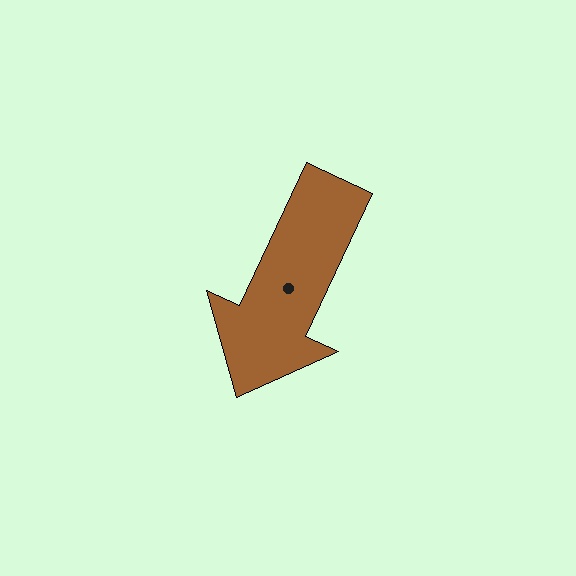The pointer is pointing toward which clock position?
Roughly 7 o'clock.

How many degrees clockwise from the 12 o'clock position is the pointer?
Approximately 205 degrees.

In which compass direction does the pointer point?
Southwest.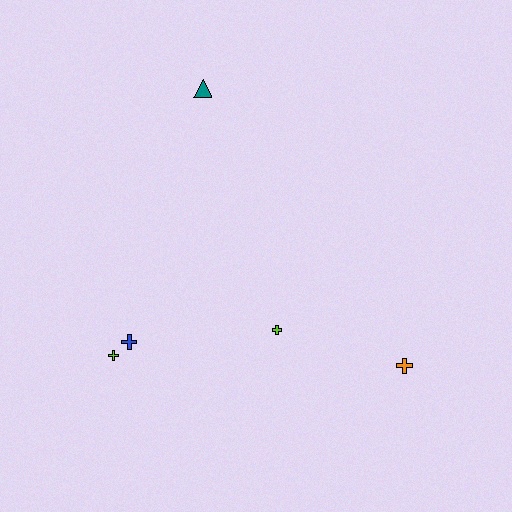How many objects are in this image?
There are 5 objects.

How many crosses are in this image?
There are 4 crosses.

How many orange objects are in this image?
There is 1 orange object.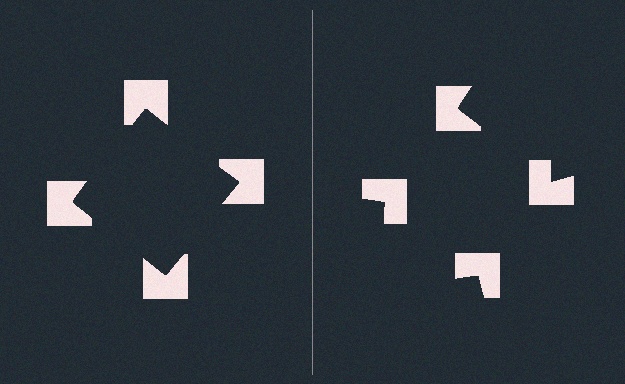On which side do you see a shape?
An illusory square appears on the left side. On the right side the wedge cuts are rotated, so no coherent shape forms.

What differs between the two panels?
The notched squares are positioned identically on both sides; only the wedge orientations differ. On the left they align to a square; on the right they are misaligned.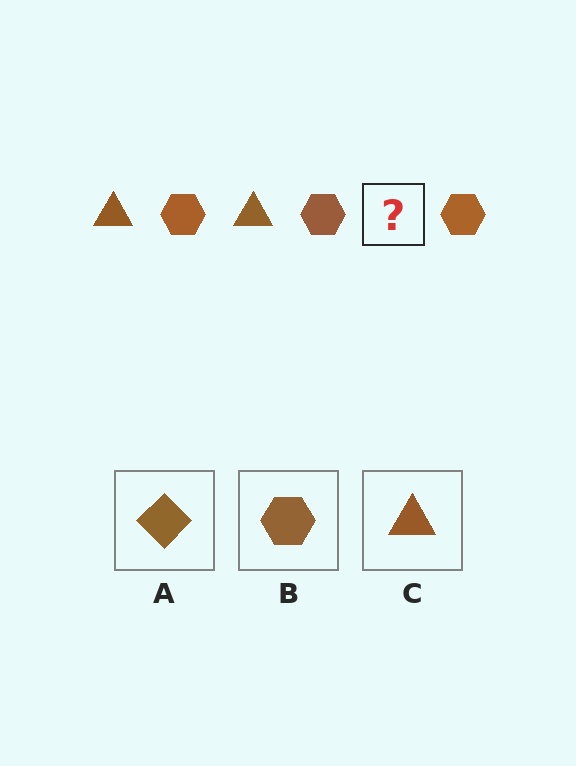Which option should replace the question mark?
Option C.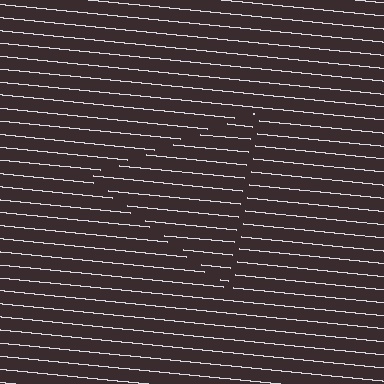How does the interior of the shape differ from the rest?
The interior of the shape contains the same grating, shifted by half a period — the contour is defined by the phase discontinuity where line-ends from the inner and outer gratings abut.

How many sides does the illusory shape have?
3 sides — the line-ends trace a triangle.